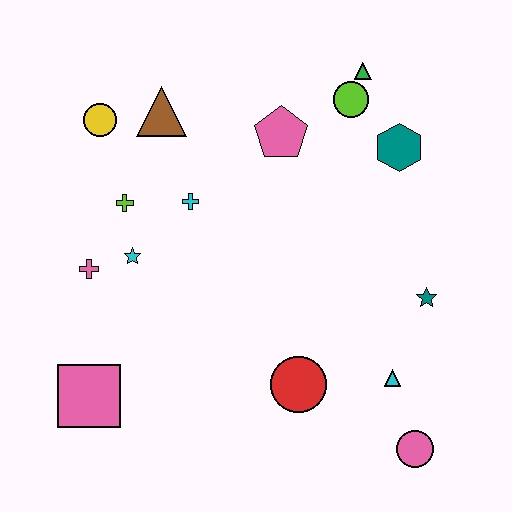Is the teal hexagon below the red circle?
No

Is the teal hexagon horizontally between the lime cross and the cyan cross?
No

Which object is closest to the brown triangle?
The yellow circle is closest to the brown triangle.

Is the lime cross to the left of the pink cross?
No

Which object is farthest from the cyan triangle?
The yellow circle is farthest from the cyan triangle.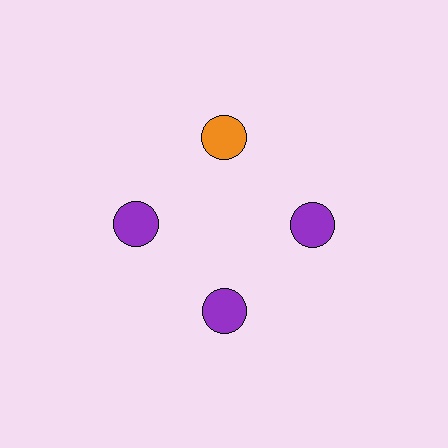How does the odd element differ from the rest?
It has a different color: orange instead of purple.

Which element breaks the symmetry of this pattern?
The orange circle at roughly the 12 o'clock position breaks the symmetry. All other shapes are purple circles.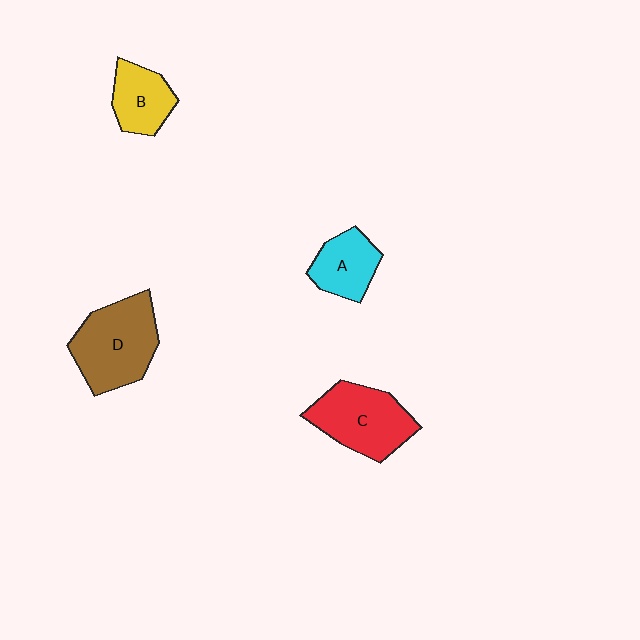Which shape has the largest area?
Shape D (brown).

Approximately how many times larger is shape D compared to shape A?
Approximately 1.8 times.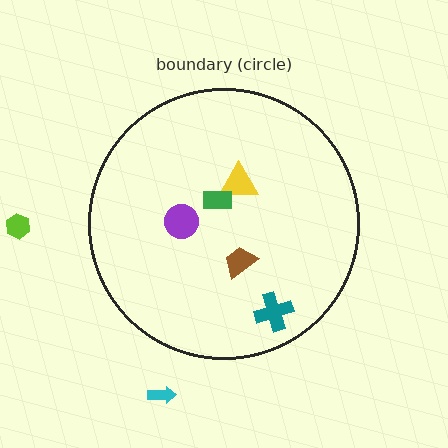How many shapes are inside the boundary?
5 inside, 2 outside.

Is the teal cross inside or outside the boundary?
Inside.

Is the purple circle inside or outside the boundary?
Inside.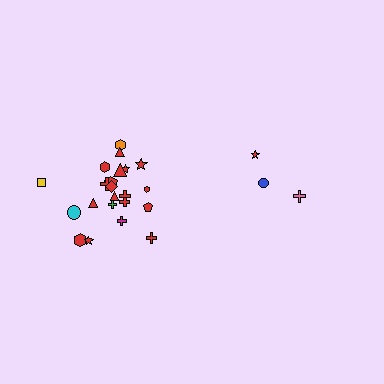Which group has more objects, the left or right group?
The left group.